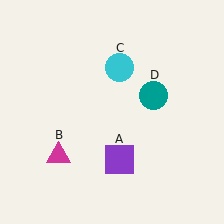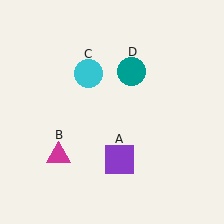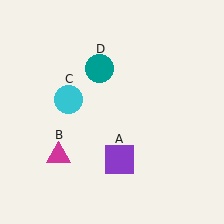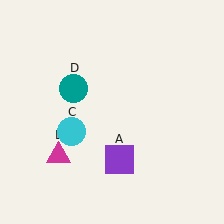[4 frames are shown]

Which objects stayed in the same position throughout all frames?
Purple square (object A) and magenta triangle (object B) remained stationary.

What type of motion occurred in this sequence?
The cyan circle (object C), teal circle (object D) rotated counterclockwise around the center of the scene.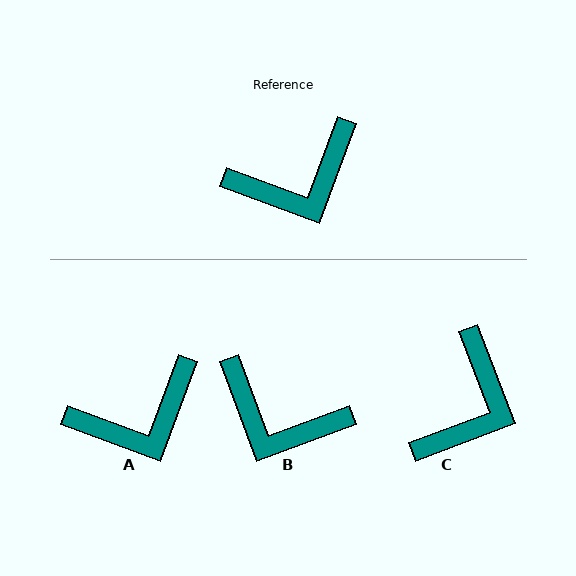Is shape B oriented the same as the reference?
No, it is off by about 49 degrees.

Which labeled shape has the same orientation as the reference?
A.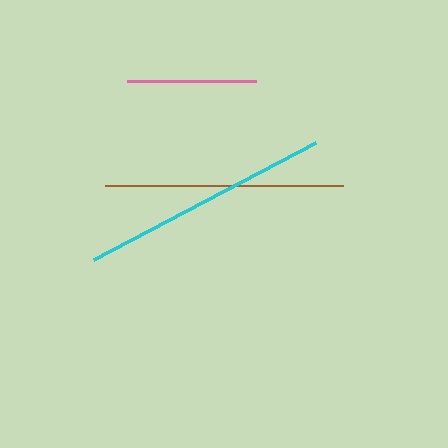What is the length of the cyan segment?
The cyan segment is approximately 251 pixels long.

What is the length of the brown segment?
The brown segment is approximately 238 pixels long.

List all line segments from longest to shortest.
From longest to shortest: cyan, brown, pink.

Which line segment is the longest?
The cyan line is the longest at approximately 251 pixels.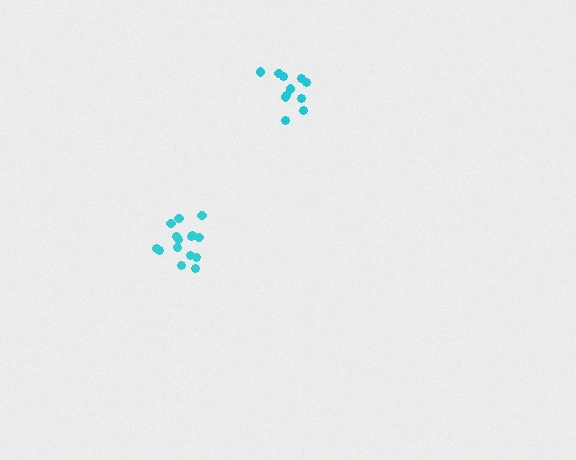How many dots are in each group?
Group 1: 15 dots, Group 2: 11 dots (26 total).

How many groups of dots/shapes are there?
There are 2 groups.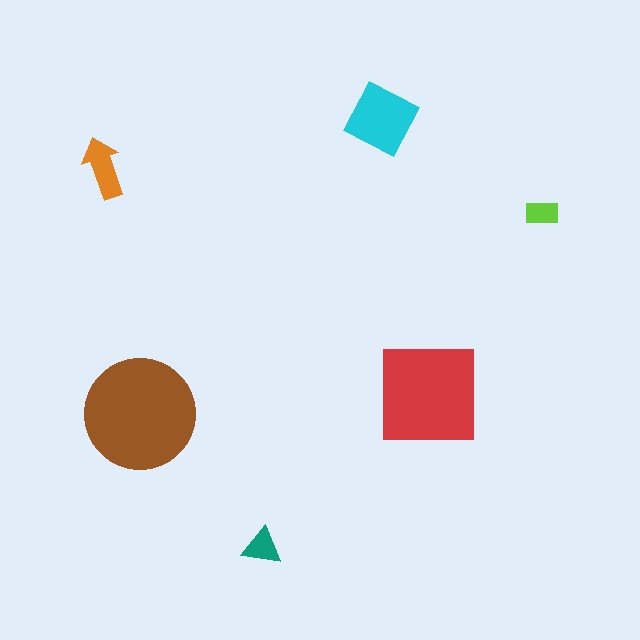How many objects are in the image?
There are 6 objects in the image.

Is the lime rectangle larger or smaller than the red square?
Smaller.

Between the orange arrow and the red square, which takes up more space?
The red square.